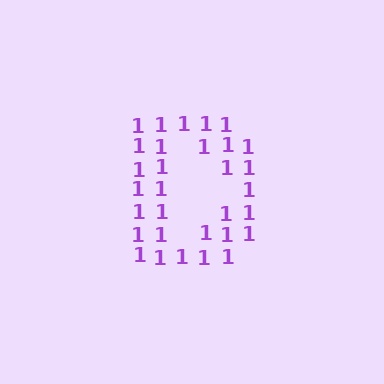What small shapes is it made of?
It is made of small digit 1's.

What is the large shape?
The large shape is the letter D.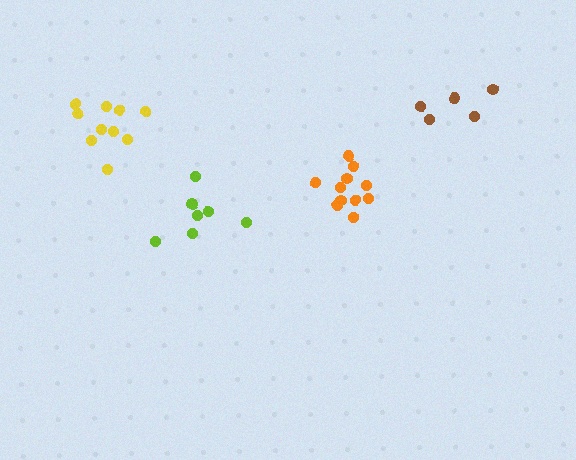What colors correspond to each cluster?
The clusters are colored: lime, orange, yellow, brown.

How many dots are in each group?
Group 1: 7 dots, Group 2: 11 dots, Group 3: 10 dots, Group 4: 5 dots (33 total).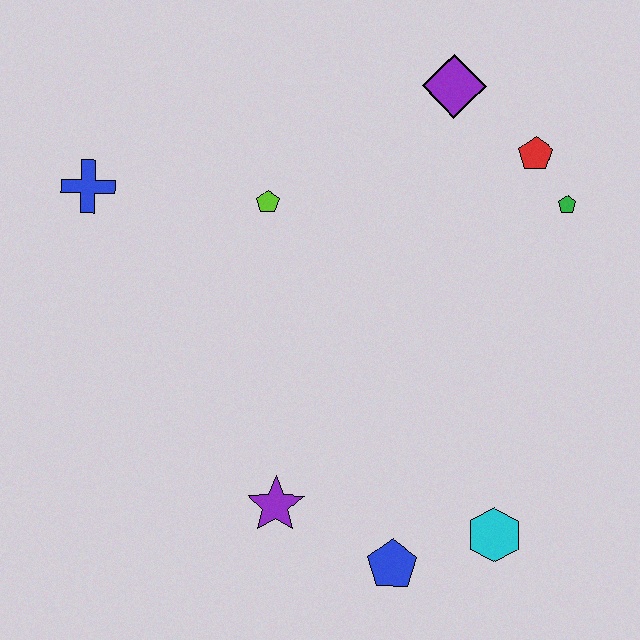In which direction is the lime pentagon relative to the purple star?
The lime pentagon is above the purple star.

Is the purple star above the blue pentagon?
Yes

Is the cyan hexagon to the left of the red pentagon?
Yes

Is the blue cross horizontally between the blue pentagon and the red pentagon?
No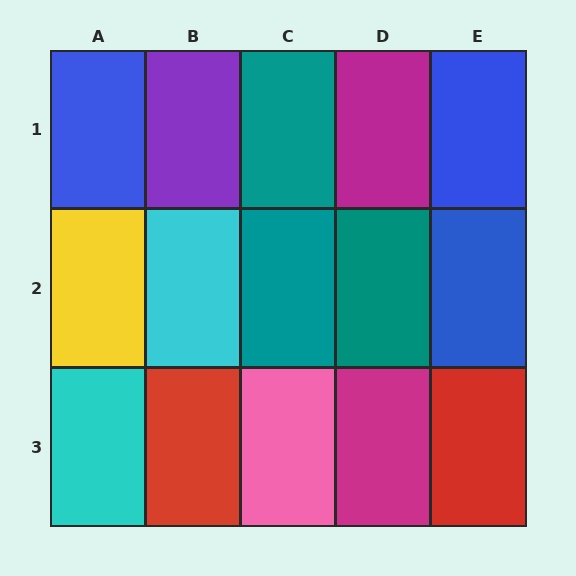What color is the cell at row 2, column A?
Yellow.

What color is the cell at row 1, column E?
Blue.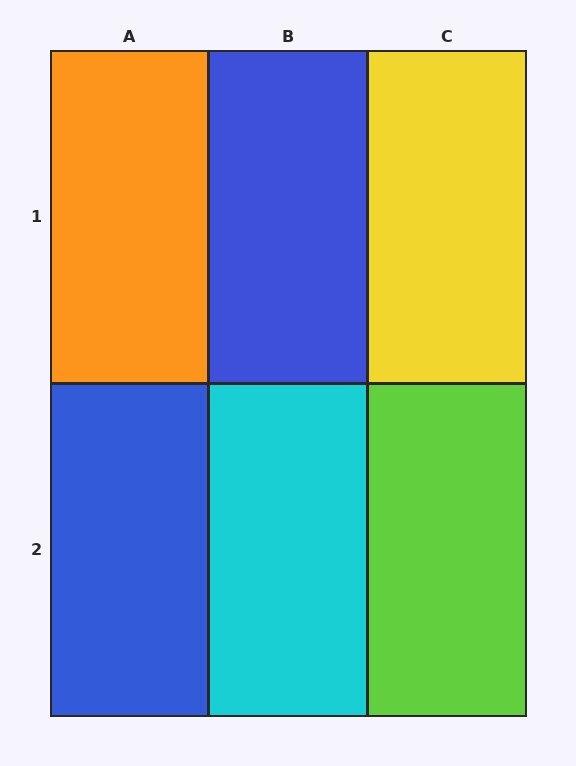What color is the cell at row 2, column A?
Blue.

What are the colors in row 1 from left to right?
Orange, blue, yellow.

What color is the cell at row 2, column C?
Lime.